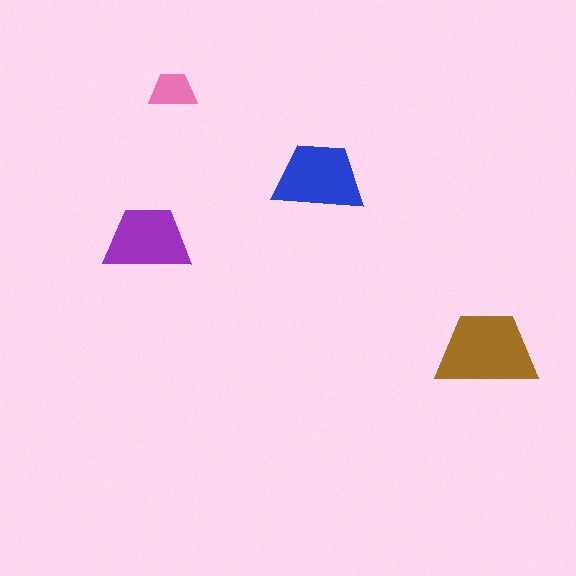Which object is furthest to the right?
The brown trapezoid is rightmost.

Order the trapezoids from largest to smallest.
the brown one, the blue one, the purple one, the pink one.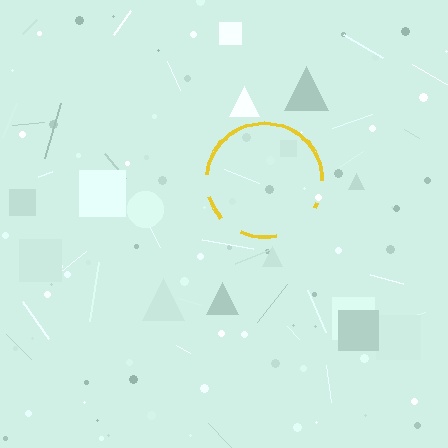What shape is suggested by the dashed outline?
The dashed outline suggests a circle.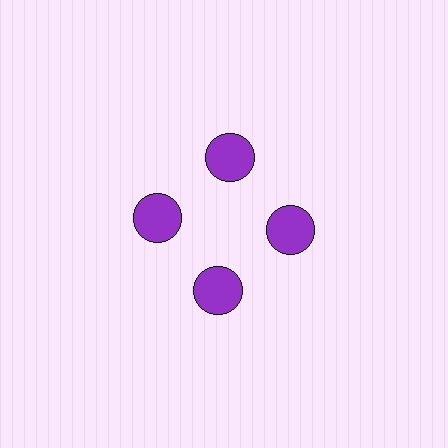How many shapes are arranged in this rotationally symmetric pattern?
There are 4 shapes, arranged in 4 groups of 1.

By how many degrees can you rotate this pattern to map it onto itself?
The pattern maps onto itself every 90 degrees of rotation.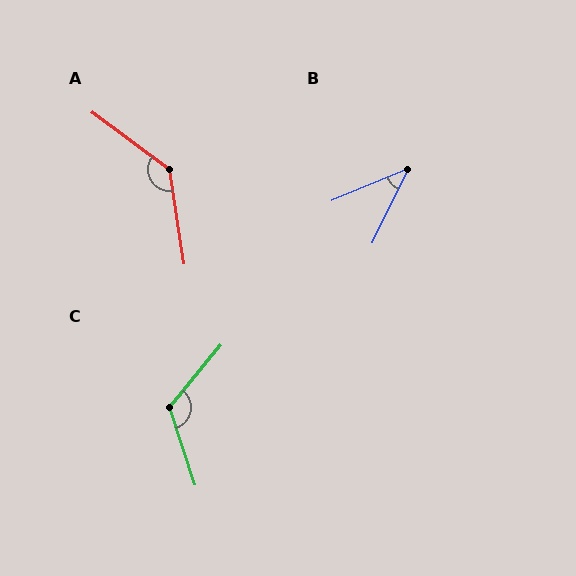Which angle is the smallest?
B, at approximately 42 degrees.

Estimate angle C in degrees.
Approximately 122 degrees.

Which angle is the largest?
A, at approximately 136 degrees.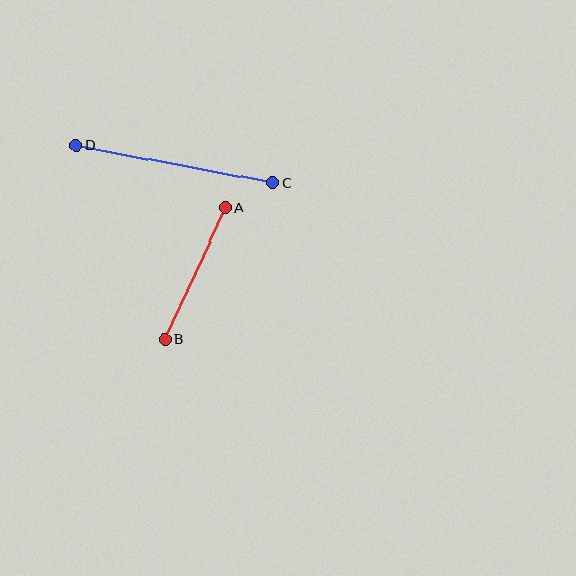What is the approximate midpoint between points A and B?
The midpoint is at approximately (195, 273) pixels.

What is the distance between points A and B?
The distance is approximately 146 pixels.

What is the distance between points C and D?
The distance is approximately 200 pixels.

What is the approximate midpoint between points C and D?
The midpoint is at approximately (174, 164) pixels.